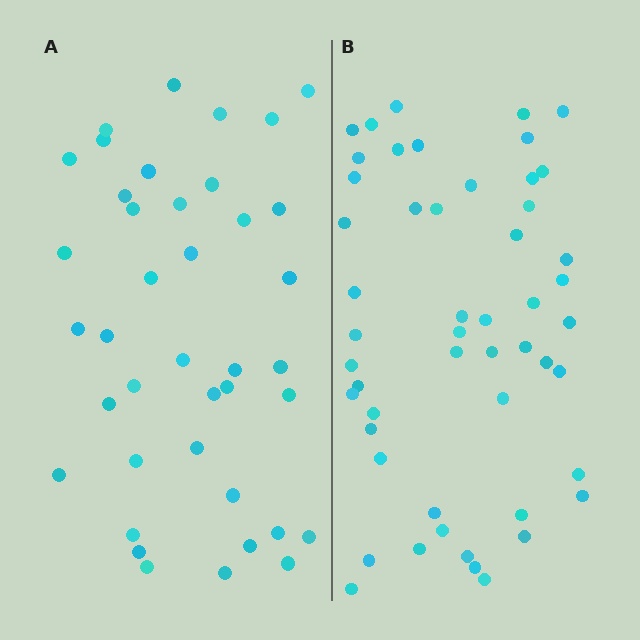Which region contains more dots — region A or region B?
Region B (the right region) has more dots.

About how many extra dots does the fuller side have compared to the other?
Region B has roughly 12 or so more dots than region A.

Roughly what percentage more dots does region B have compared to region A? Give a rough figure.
About 30% more.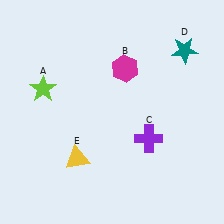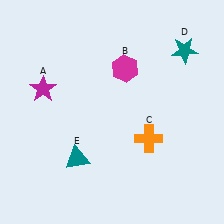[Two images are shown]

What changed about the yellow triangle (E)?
In Image 1, E is yellow. In Image 2, it changed to teal.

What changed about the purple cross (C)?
In Image 1, C is purple. In Image 2, it changed to orange.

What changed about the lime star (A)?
In Image 1, A is lime. In Image 2, it changed to magenta.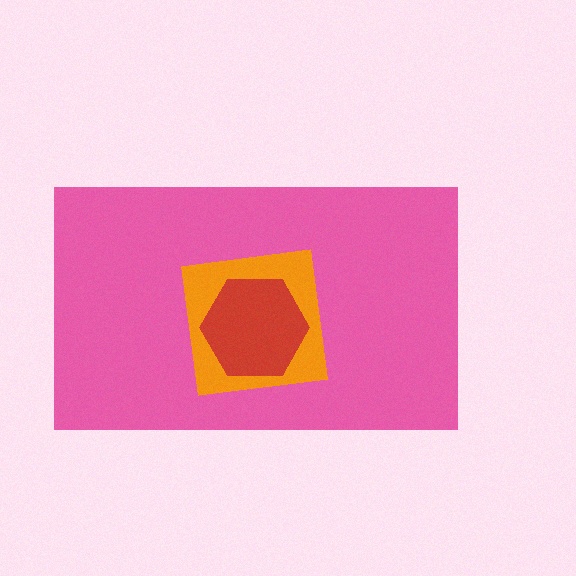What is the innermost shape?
The red hexagon.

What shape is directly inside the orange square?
The red hexagon.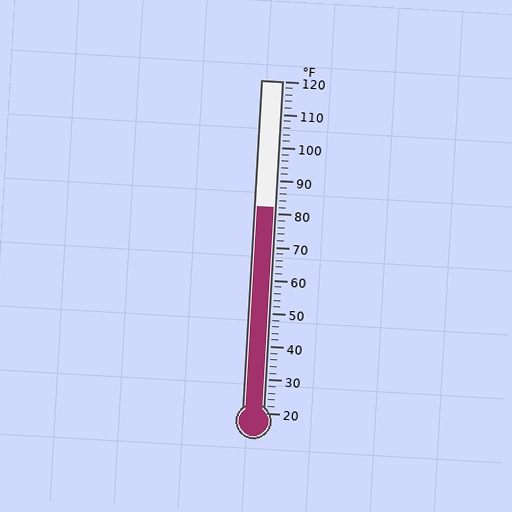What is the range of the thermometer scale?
The thermometer scale ranges from 20°F to 120°F.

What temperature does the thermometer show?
The thermometer shows approximately 82°F.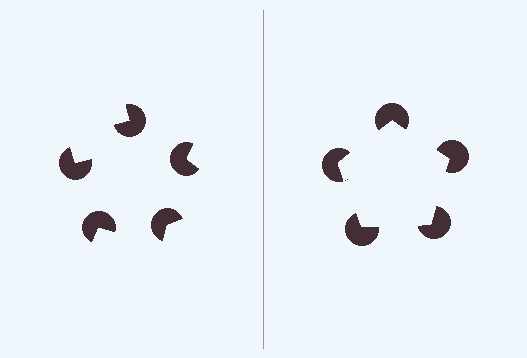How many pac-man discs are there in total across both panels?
10 — 5 on each side.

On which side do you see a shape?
An illusory pentagon appears on the right side. On the left side the wedge cuts are rotated, so no coherent shape forms.